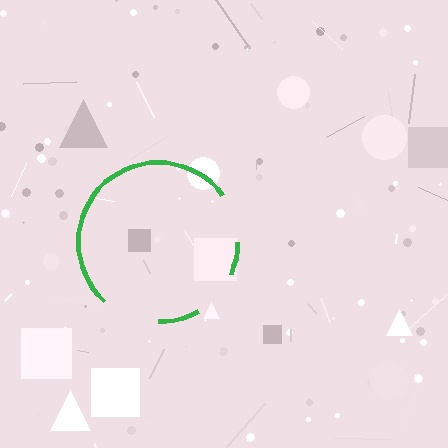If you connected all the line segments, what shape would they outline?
They would outline a circle.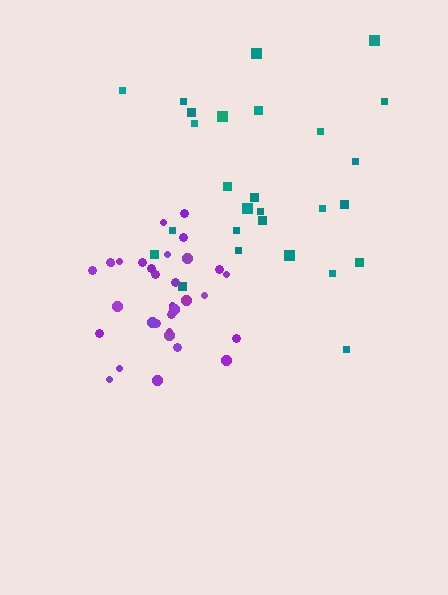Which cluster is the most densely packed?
Purple.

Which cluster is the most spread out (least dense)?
Teal.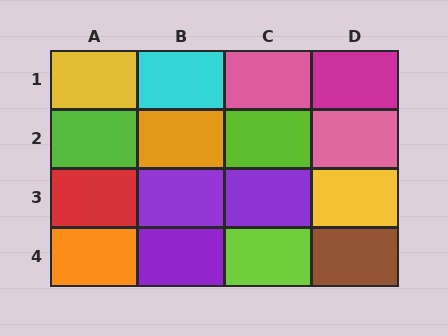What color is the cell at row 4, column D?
Brown.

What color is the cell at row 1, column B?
Cyan.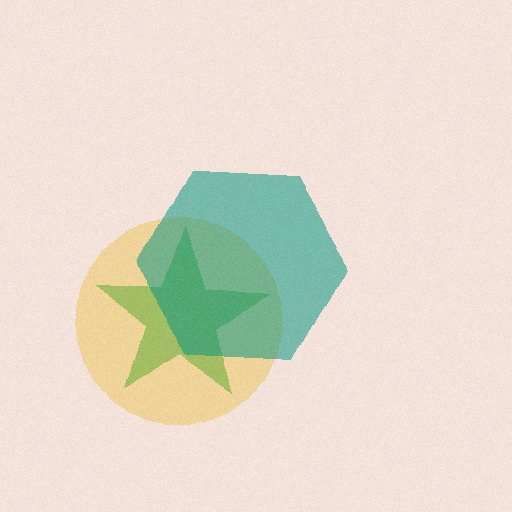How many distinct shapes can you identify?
There are 3 distinct shapes: a green star, a yellow circle, a teal hexagon.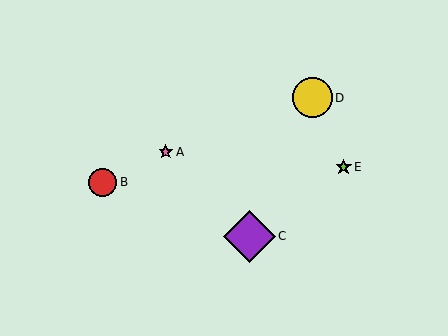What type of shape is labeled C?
Shape C is a purple diamond.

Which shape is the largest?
The purple diamond (labeled C) is the largest.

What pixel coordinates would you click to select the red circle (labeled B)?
Click at (102, 182) to select the red circle B.